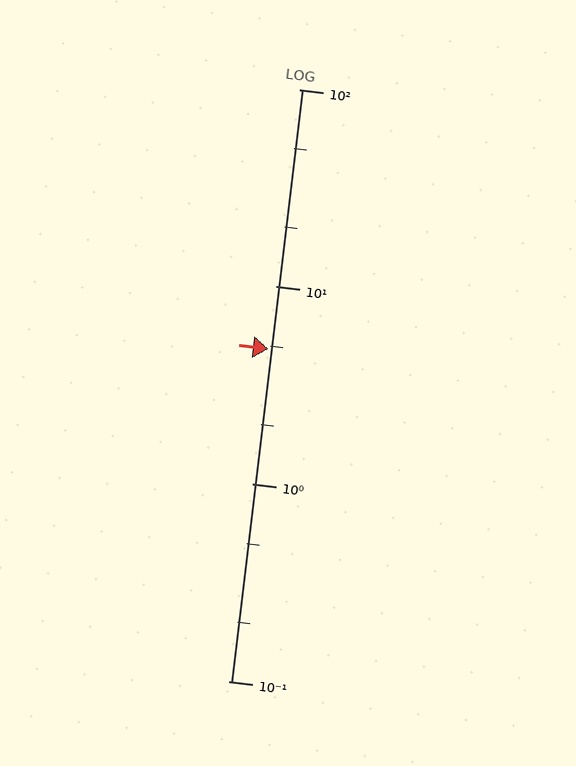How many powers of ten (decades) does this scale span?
The scale spans 3 decades, from 0.1 to 100.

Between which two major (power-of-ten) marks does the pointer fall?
The pointer is between 1 and 10.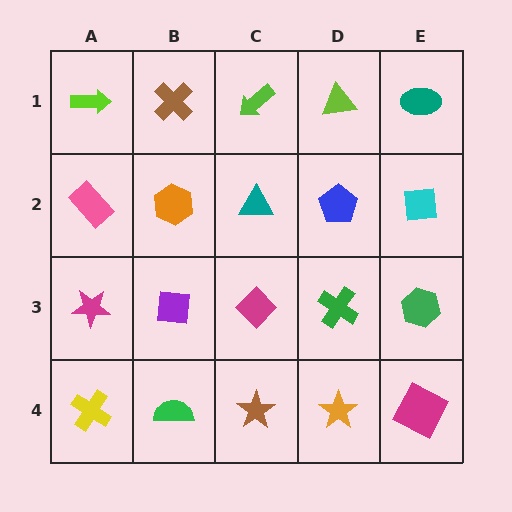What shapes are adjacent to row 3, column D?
A blue pentagon (row 2, column D), an orange star (row 4, column D), a magenta diamond (row 3, column C), a green hexagon (row 3, column E).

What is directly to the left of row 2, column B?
A pink rectangle.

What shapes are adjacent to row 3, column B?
An orange hexagon (row 2, column B), a green semicircle (row 4, column B), a magenta star (row 3, column A), a magenta diamond (row 3, column C).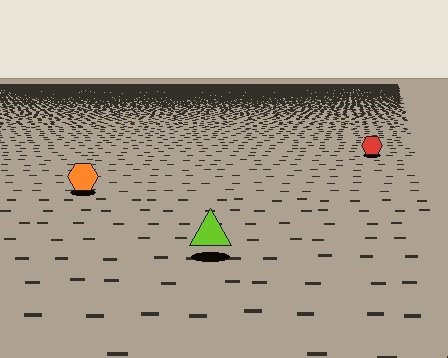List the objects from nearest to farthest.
From nearest to farthest: the lime triangle, the orange hexagon, the red hexagon.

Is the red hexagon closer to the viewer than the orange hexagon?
No. The orange hexagon is closer — you can tell from the texture gradient: the ground texture is coarser near it.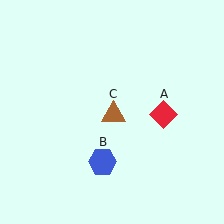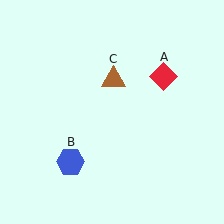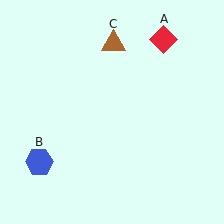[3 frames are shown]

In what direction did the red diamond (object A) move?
The red diamond (object A) moved up.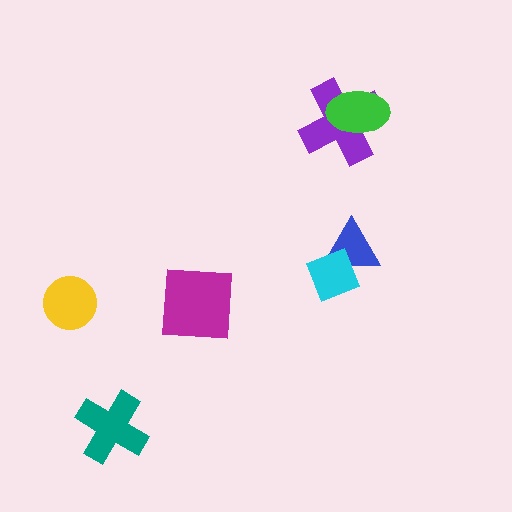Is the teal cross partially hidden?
No, no other shape covers it.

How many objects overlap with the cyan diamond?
1 object overlaps with the cyan diamond.